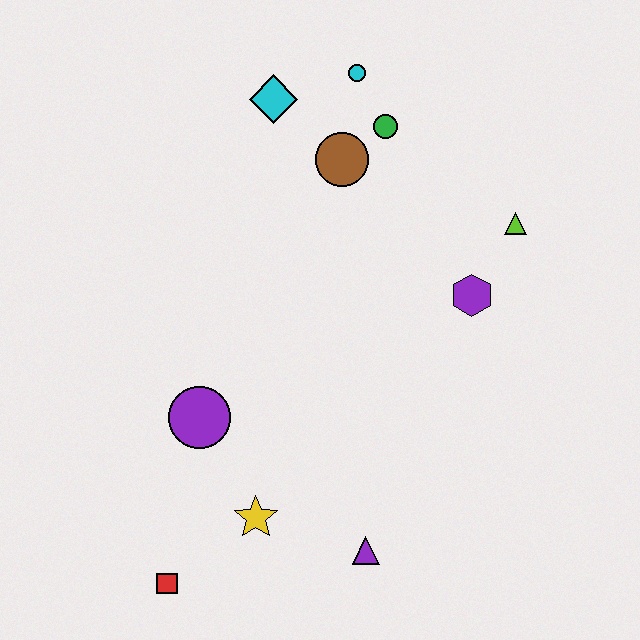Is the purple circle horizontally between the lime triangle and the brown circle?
No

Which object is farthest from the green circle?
The red square is farthest from the green circle.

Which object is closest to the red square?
The yellow star is closest to the red square.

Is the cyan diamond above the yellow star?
Yes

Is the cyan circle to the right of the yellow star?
Yes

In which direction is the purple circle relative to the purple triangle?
The purple circle is to the left of the purple triangle.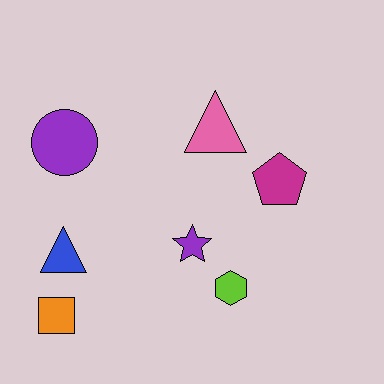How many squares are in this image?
There is 1 square.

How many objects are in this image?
There are 7 objects.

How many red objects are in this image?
There are no red objects.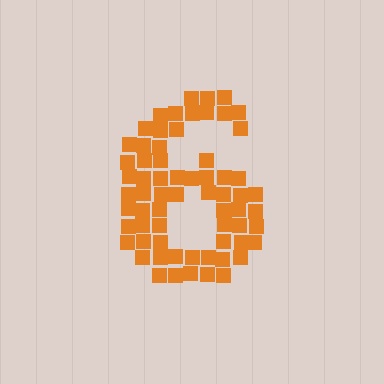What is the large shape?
The large shape is the digit 6.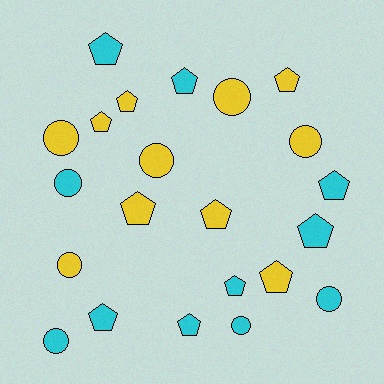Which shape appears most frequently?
Pentagon, with 13 objects.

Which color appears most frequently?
Yellow, with 11 objects.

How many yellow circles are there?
There are 5 yellow circles.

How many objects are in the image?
There are 22 objects.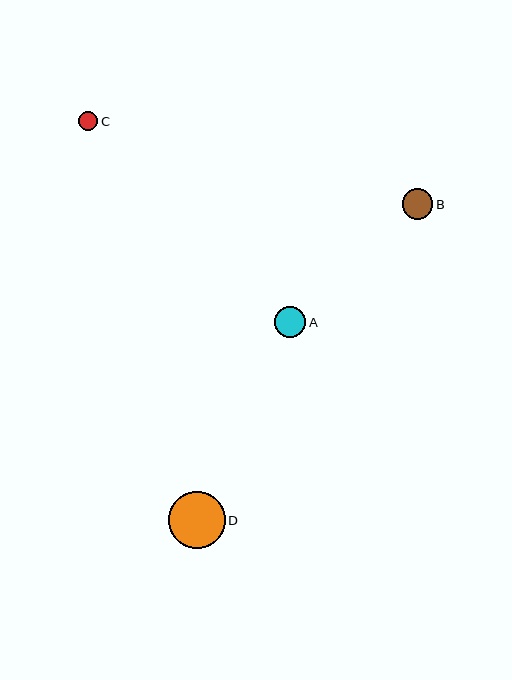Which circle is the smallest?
Circle C is the smallest with a size of approximately 19 pixels.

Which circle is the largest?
Circle D is the largest with a size of approximately 57 pixels.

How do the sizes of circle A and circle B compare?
Circle A and circle B are approximately the same size.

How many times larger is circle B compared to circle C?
Circle B is approximately 1.6 times the size of circle C.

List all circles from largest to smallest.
From largest to smallest: D, A, B, C.